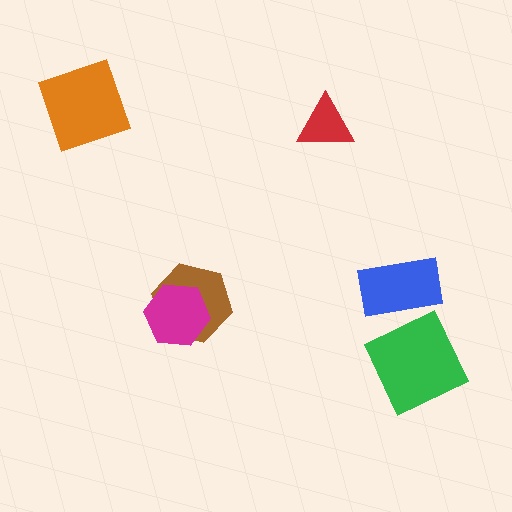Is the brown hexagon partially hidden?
Yes, it is partially covered by another shape.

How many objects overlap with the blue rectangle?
0 objects overlap with the blue rectangle.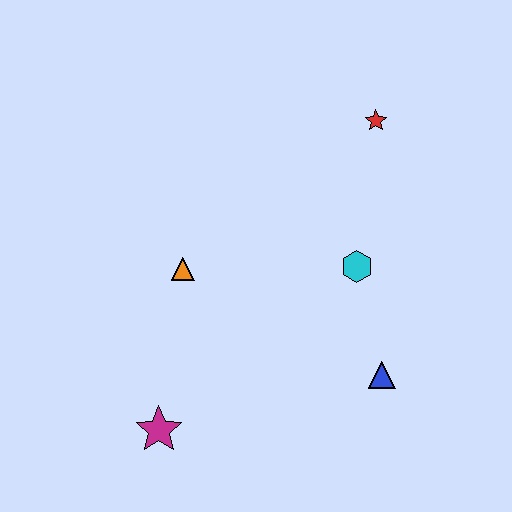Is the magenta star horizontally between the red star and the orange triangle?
No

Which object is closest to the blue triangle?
The cyan hexagon is closest to the blue triangle.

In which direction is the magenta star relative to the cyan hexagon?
The magenta star is to the left of the cyan hexagon.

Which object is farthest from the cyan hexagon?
The magenta star is farthest from the cyan hexagon.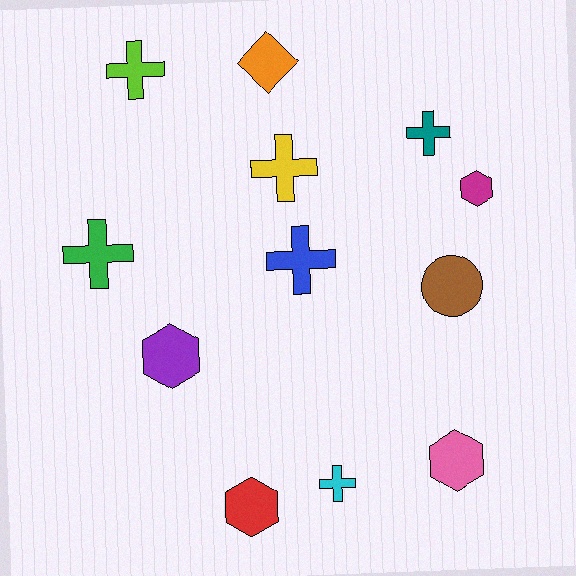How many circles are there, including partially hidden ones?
There is 1 circle.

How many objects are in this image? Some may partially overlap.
There are 12 objects.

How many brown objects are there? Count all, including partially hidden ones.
There is 1 brown object.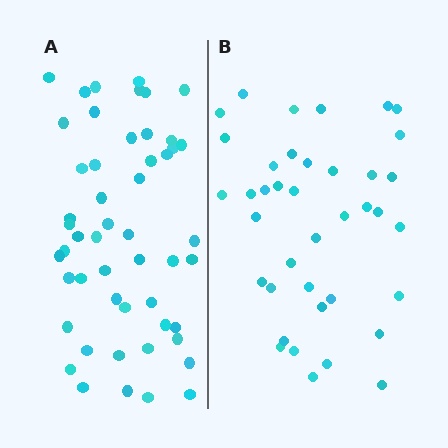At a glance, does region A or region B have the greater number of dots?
Region A (the left region) has more dots.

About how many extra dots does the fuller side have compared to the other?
Region A has roughly 12 or so more dots than region B.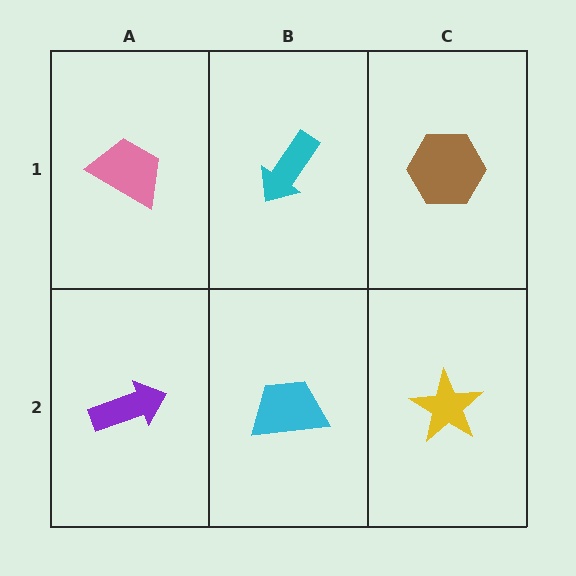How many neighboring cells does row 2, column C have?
2.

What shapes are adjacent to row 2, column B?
A cyan arrow (row 1, column B), a purple arrow (row 2, column A), a yellow star (row 2, column C).